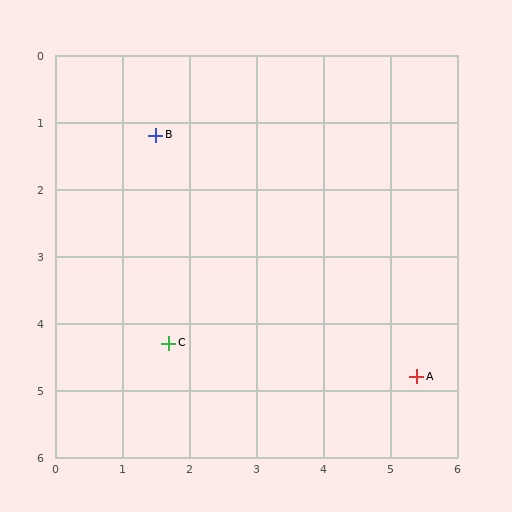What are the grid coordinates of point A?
Point A is at approximately (5.4, 4.8).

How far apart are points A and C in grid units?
Points A and C are about 3.7 grid units apart.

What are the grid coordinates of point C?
Point C is at approximately (1.7, 4.3).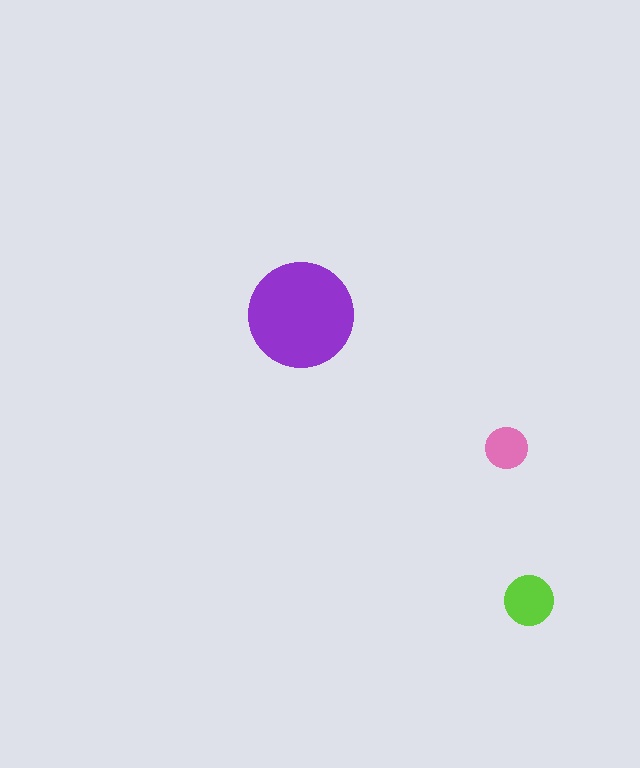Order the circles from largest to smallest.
the purple one, the lime one, the pink one.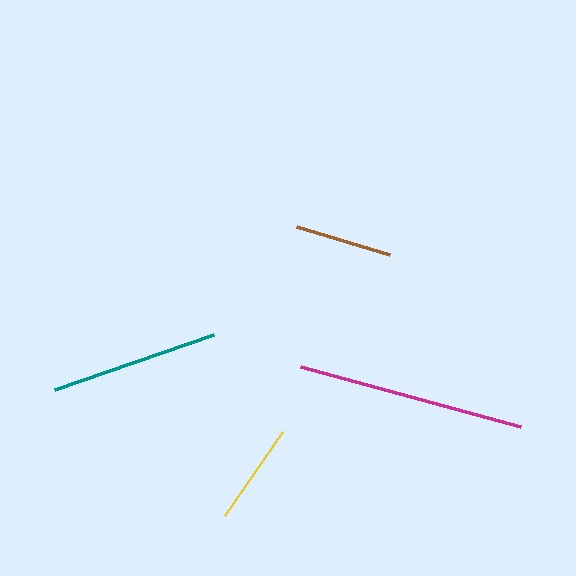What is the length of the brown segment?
The brown segment is approximately 97 pixels long.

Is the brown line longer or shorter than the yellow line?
The yellow line is longer than the brown line.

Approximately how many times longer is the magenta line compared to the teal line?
The magenta line is approximately 1.4 times the length of the teal line.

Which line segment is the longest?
The magenta line is the longest at approximately 228 pixels.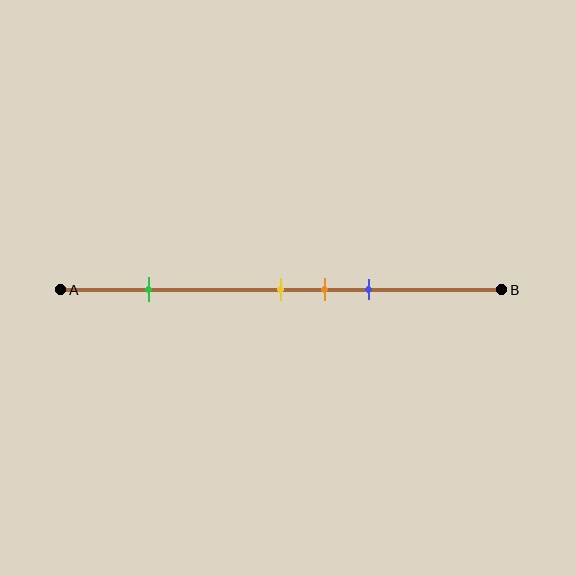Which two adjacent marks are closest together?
The yellow and orange marks are the closest adjacent pair.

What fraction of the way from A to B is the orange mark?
The orange mark is approximately 60% (0.6) of the way from A to B.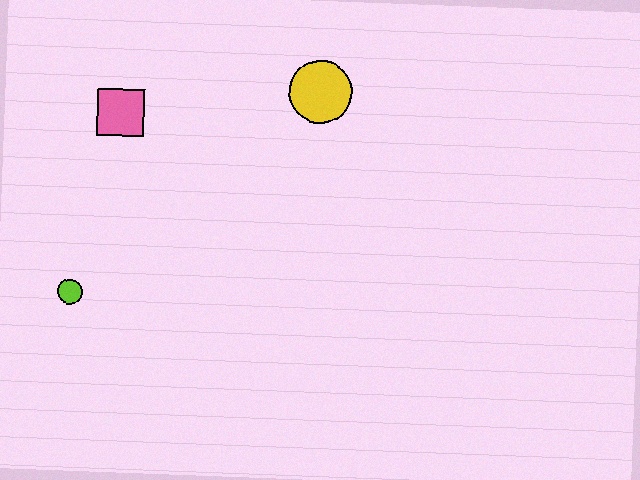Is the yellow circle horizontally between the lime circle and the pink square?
No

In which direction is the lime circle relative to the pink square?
The lime circle is below the pink square.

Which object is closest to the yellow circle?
The pink square is closest to the yellow circle.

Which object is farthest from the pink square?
The yellow circle is farthest from the pink square.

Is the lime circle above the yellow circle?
No